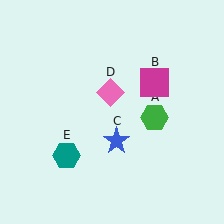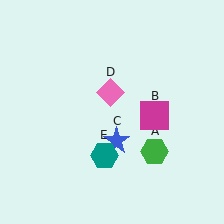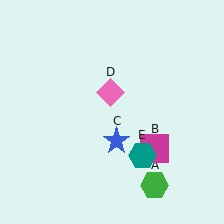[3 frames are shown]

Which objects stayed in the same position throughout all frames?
Blue star (object C) and pink diamond (object D) remained stationary.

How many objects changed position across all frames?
3 objects changed position: green hexagon (object A), magenta square (object B), teal hexagon (object E).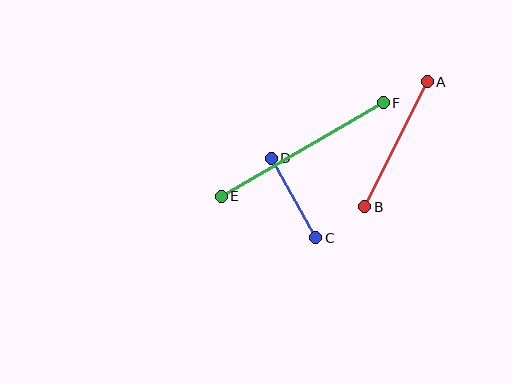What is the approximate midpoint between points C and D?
The midpoint is at approximately (293, 198) pixels.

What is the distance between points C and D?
The distance is approximately 91 pixels.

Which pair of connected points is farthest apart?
Points E and F are farthest apart.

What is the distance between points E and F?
The distance is approximately 187 pixels.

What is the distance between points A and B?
The distance is approximately 140 pixels.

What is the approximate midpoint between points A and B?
The midpoint is at approximately (396, 144) pixels.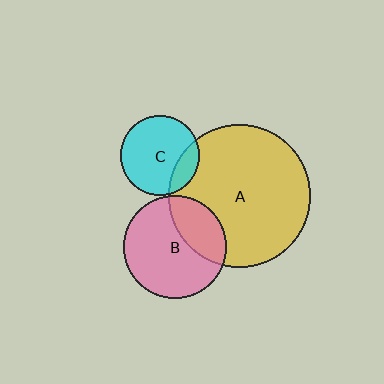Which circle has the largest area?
Circle A (yellow).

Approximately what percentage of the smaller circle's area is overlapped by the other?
Approximately 20%.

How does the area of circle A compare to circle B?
Approximately 1.9 times.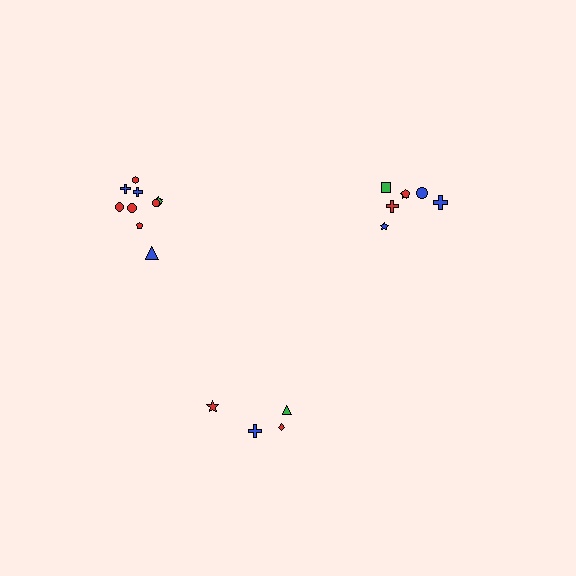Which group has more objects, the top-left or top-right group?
The top-left group.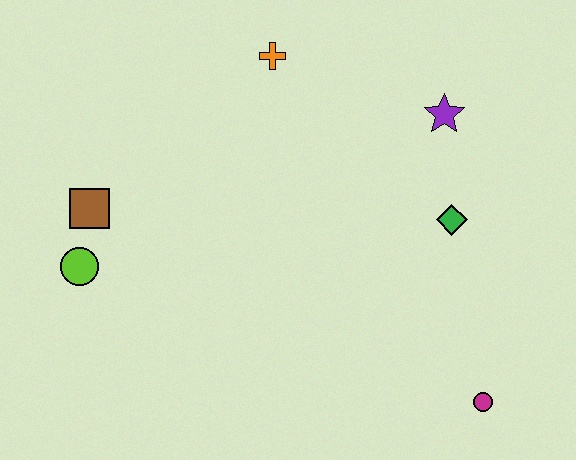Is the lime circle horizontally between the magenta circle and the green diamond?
No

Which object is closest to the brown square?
The lime circle is closest to the brown square.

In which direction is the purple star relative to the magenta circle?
The purple star is above the magenta circle.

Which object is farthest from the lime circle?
The magenta circle is farthest from the lime circle.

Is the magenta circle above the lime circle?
No